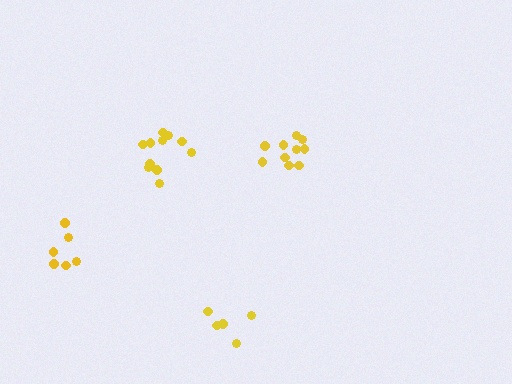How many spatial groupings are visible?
There are 4 spatial groupings.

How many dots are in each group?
Group 1: 5 dots, Group 2: 11 dots, Group 3: 10 dots, Group 4: 6 dots (32 total).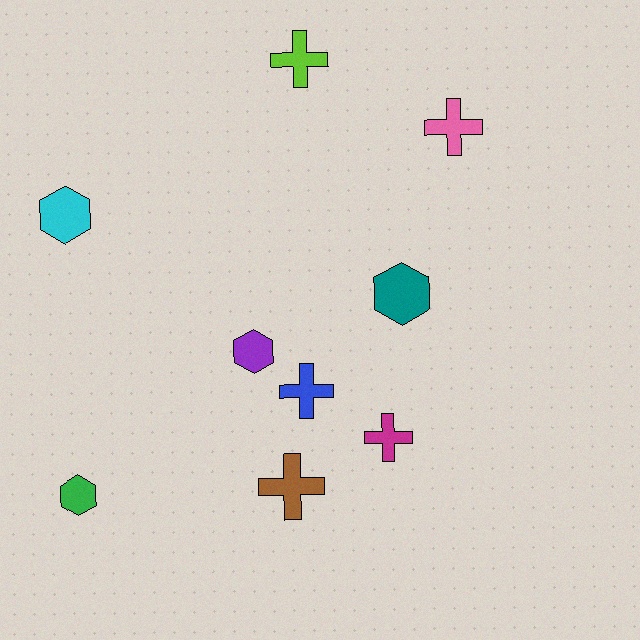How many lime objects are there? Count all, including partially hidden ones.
There is 1 lime object.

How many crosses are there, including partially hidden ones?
There are 5 crosses.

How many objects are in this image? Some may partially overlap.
There are 9 objects.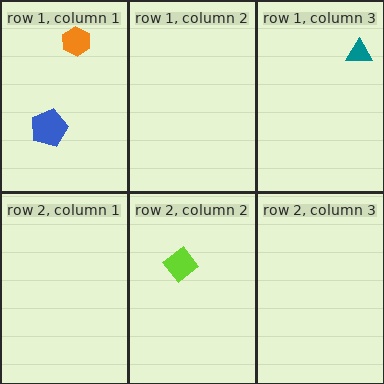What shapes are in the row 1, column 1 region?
The blue pentagon, the orange hexagon.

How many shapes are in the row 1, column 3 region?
1.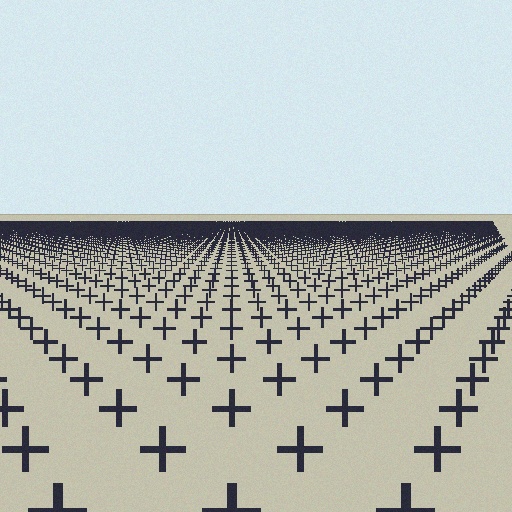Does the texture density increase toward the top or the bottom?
Density increases toward the top.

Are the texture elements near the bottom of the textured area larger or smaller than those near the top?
Larger. Near the bottom, elements are closer to the viewer and appear at a bigger on-screen size.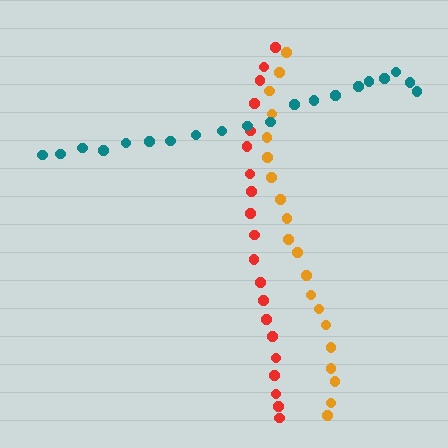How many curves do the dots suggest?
There are 3 distinct paths.